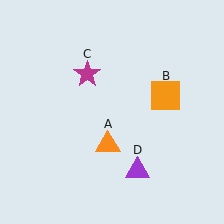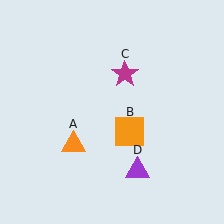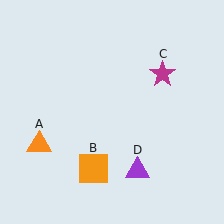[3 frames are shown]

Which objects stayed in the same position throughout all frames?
Purple triangle (object D) remained stationary.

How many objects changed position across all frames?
3 objects changed position: orange triangle (object A), orange square (object B), magenta star (object C).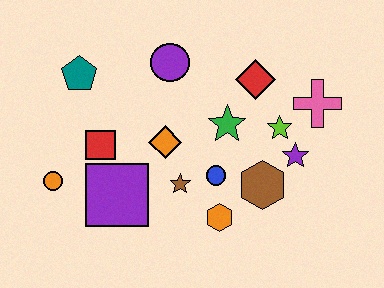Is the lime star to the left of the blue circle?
No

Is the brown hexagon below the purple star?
Yes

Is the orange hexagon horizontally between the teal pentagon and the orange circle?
No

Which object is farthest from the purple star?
The orange circle is farthest from the purple star.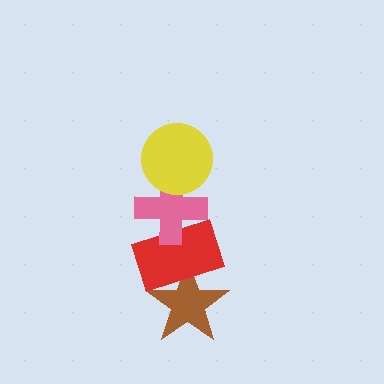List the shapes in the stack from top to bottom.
From top to bottom: the yellow circle, the pink cross, the red rectangle, the brown star.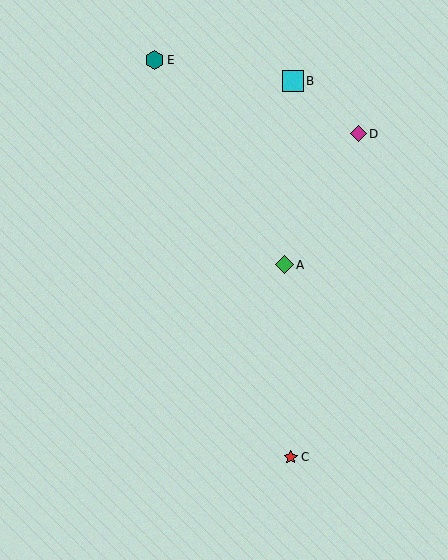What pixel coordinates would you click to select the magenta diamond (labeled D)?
Click at (358, 134) to select the magenta diamond D.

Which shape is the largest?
The cyan square (labeled B) is the largest.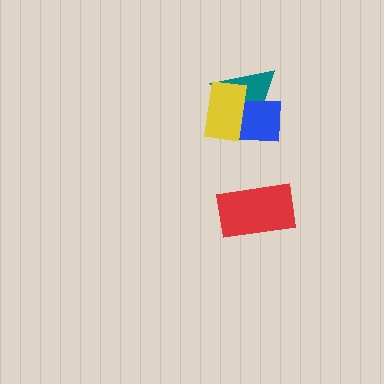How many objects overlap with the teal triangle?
2 objects overlap with the teal triangle.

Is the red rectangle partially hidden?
No, no other shape covers it.